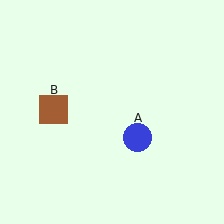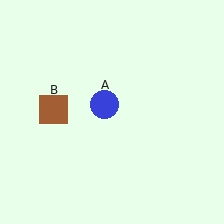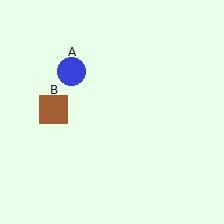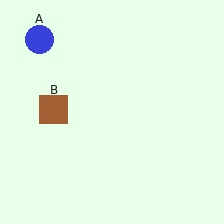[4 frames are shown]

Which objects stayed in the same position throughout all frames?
Brown square (object B) remained stationary.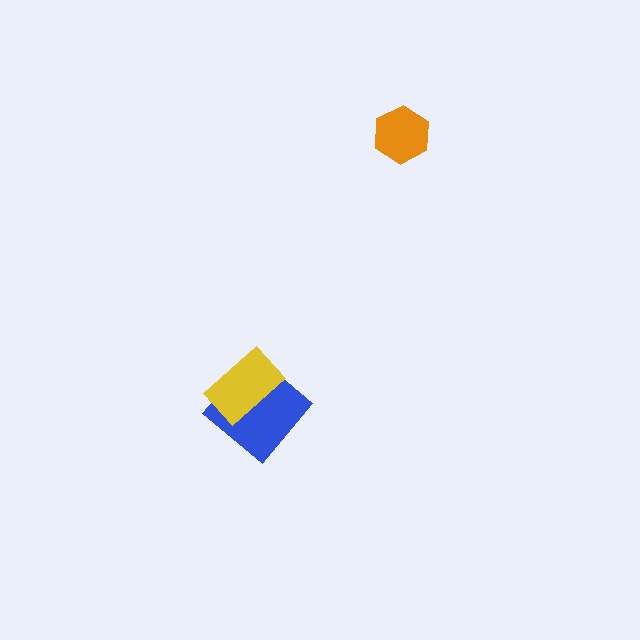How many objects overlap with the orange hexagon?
0 objects overlap with the orange hexagon.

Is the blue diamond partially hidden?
Yes, it is partially covered by another shape.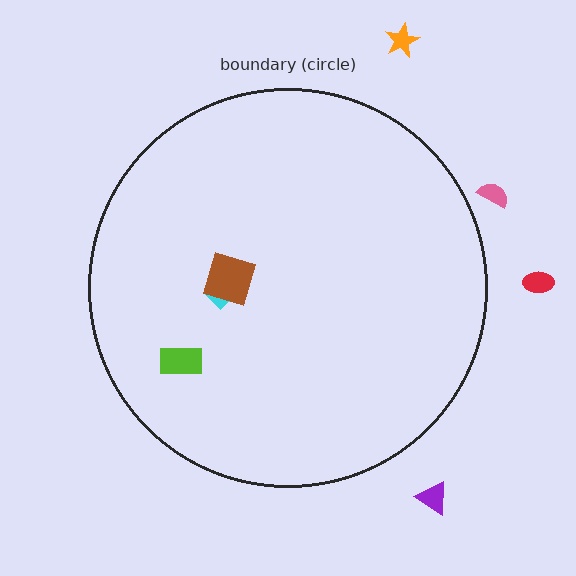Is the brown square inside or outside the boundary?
Inside.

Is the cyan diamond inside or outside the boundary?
Inside.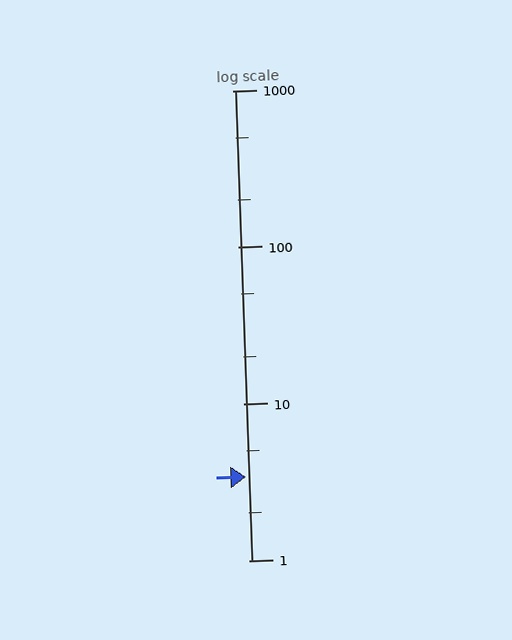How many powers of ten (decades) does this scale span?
The scale spans 3 decades, from 1 to 1000.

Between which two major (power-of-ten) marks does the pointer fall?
The pointer is between 1 and 10.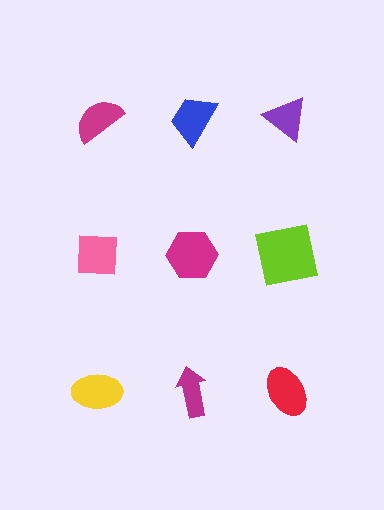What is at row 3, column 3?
A red ellipse.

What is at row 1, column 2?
A blue trapezoid.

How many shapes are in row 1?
3 shapes.